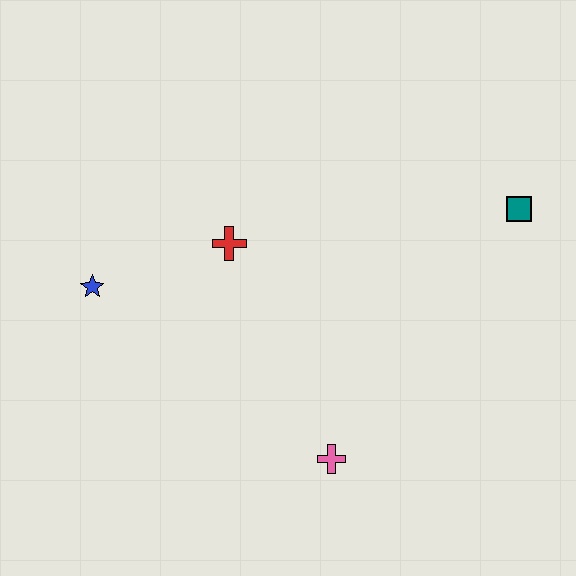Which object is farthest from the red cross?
The teal square is farthest from the red cross.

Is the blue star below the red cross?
Yes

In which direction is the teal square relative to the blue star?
The teal square is to the right of the blue star.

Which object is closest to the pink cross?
The red cross is closest to the pink cross.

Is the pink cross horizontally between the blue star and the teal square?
Yes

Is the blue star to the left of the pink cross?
Yes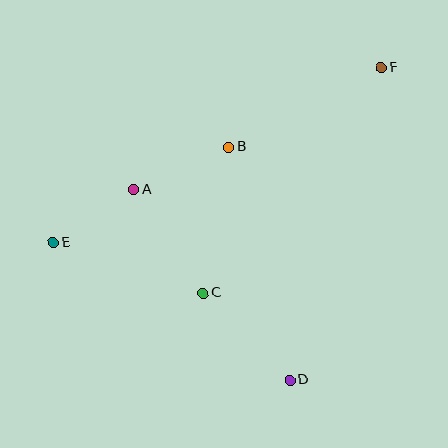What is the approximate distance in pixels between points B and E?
The distance between B and E is approximately 200 pixels.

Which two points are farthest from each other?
Points E and F are farthest from each other.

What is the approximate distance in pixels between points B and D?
The distance between B and D is approximately 241 pixels.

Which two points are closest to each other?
Points A and E are closest to each other.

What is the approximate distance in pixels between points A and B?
The distance between A and B is approximately 105 pixels.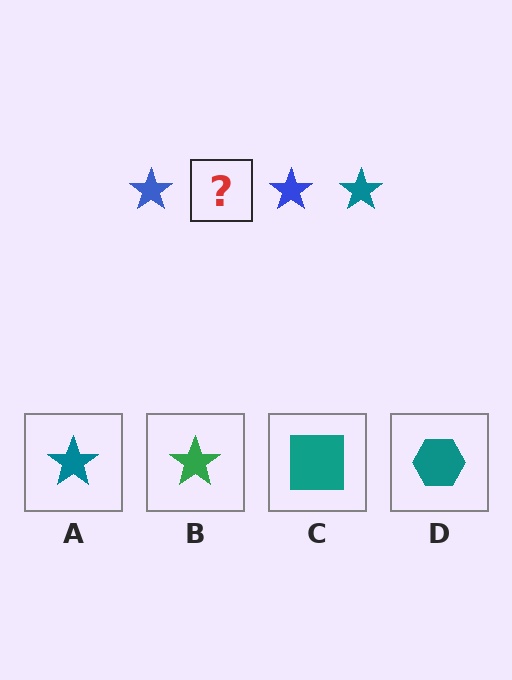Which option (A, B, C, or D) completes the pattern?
A.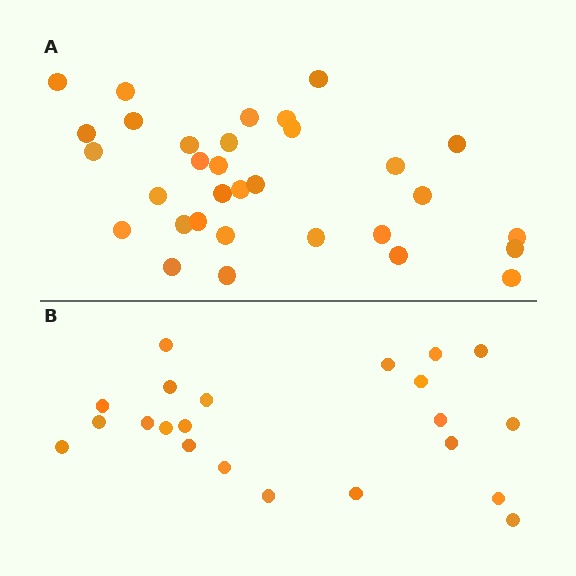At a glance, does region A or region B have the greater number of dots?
Region A (the top region) has more dots.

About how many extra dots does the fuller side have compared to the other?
Region A has roughly 10 or so more dots than region B.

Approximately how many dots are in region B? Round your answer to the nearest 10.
About 20 dots. (The exact count is 22, which rounds to 20.)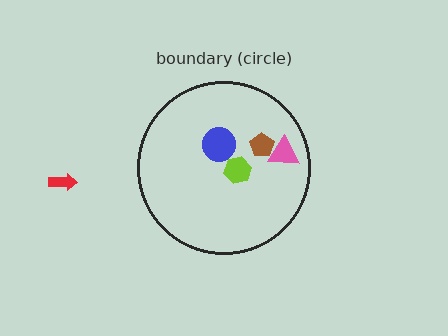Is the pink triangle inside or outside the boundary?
Inside.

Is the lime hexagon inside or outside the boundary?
Inside.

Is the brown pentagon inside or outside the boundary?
Inside.